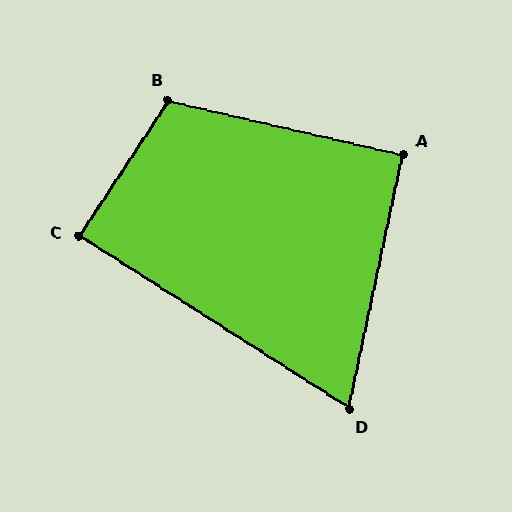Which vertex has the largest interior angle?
B, at approximately 110 degrees.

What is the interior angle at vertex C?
Approximately 89 degrees (approximately right).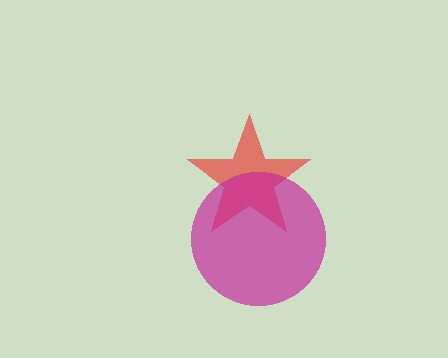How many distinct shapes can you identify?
There are 2 distinct shapes: a red star, a magenta circle.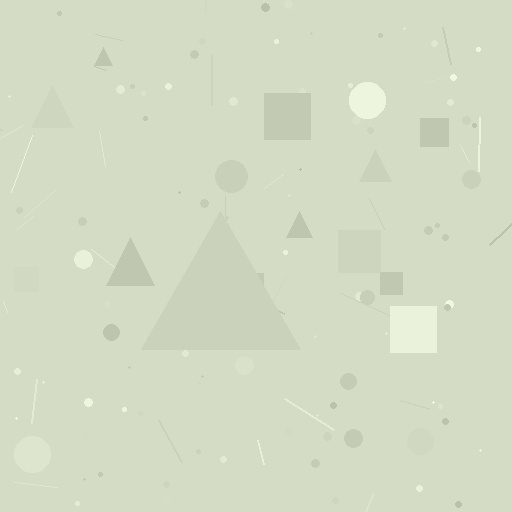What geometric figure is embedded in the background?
A triangle is embedded in the background.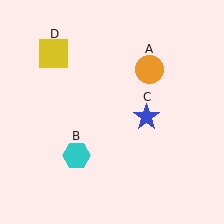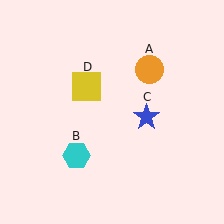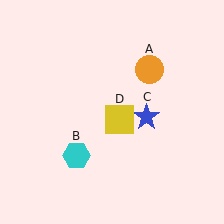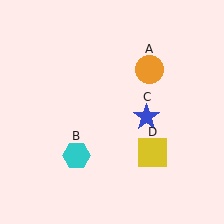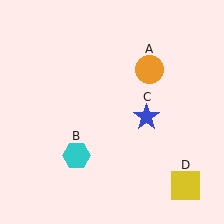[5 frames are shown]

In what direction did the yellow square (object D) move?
The yellow square (object D) moved down and to the right.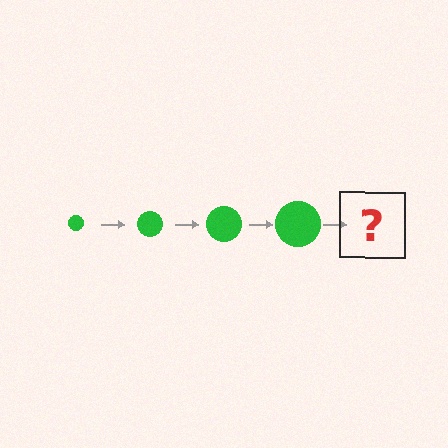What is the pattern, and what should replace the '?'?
The pattern is that the circle gets progressively larger each step. The '?' should be a green circle, larger than the previous one.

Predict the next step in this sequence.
The next step is a green circle, larger than the previous one.